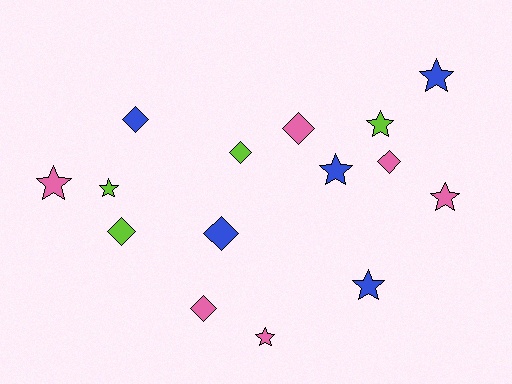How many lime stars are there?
There are 2 lime stars.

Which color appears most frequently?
Pink, with 6 objects.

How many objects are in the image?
There are 15 objects.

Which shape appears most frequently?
Star, with 8 objects.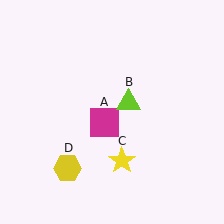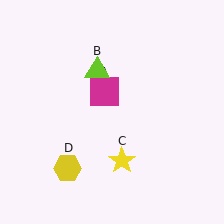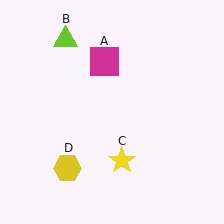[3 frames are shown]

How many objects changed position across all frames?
2 objects changed position: magenta square (object A), lime triangle (object B).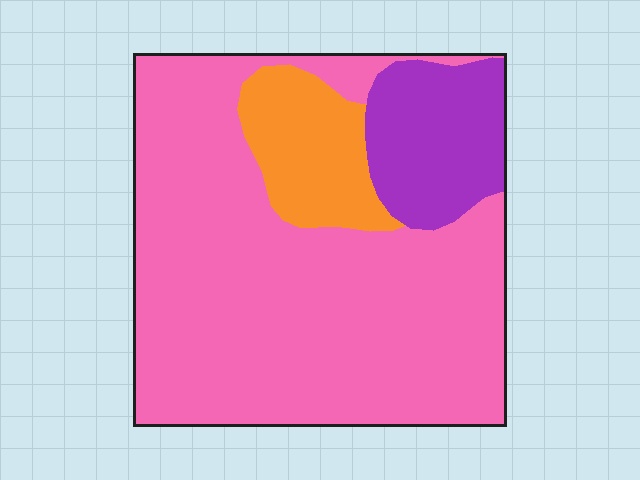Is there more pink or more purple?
Pink.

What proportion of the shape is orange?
Orange takes up about one eighth (1/8) of the shape.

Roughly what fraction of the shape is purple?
Purple covers roughly 15% of the shape.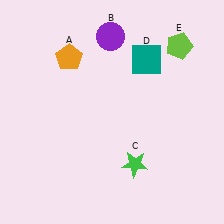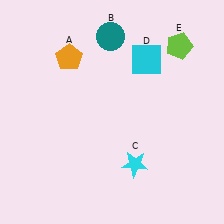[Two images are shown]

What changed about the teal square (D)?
In Image 1, D is teal. In Image 2, it changed to cyan.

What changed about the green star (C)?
In Image 1, C is green. In Image 2, it changed to cyan.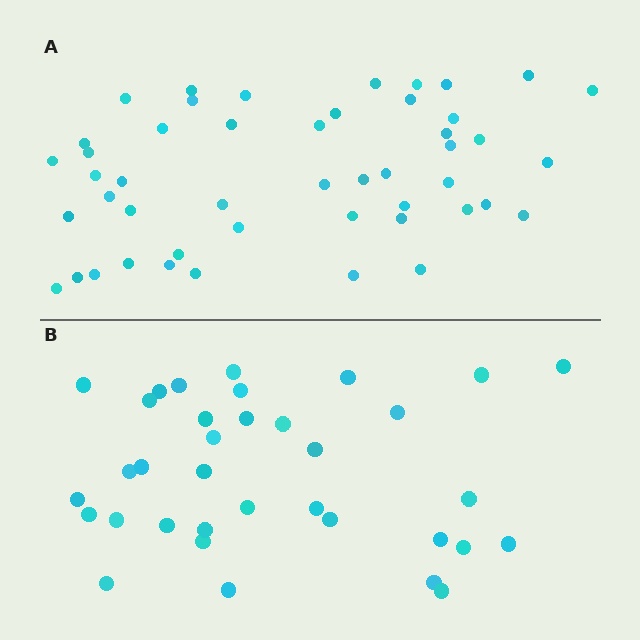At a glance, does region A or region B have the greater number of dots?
Region A (the top region) has more dots.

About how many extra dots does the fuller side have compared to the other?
Region A has approximately 15 more dots than region B.